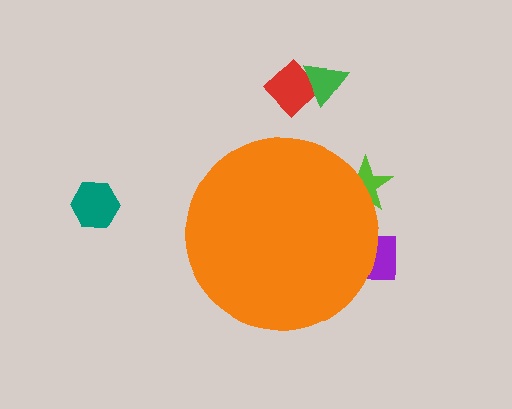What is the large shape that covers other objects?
An orange circle.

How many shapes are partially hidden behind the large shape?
2 shapes are partially hidden.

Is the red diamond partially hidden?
No, the red diamond is fully visible.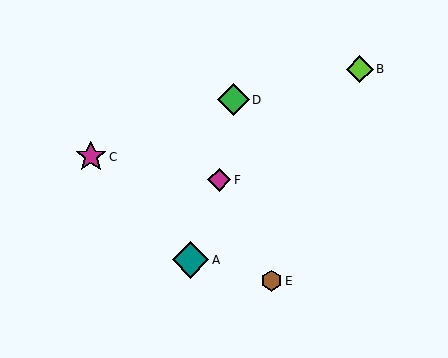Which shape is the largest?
The teal diamond (labeled A) is the largest.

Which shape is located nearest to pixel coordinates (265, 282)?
The brown hexagon (labeled E) at (272, 281) is nearest to that location.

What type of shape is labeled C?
Shape C is a magenta star.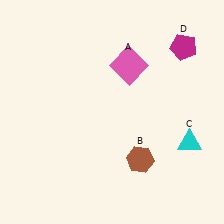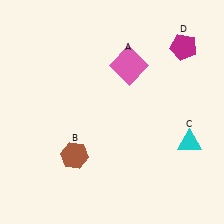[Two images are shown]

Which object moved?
The brown hexagon (B) moved left.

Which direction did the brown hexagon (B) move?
The brown hexagon (B) moved left.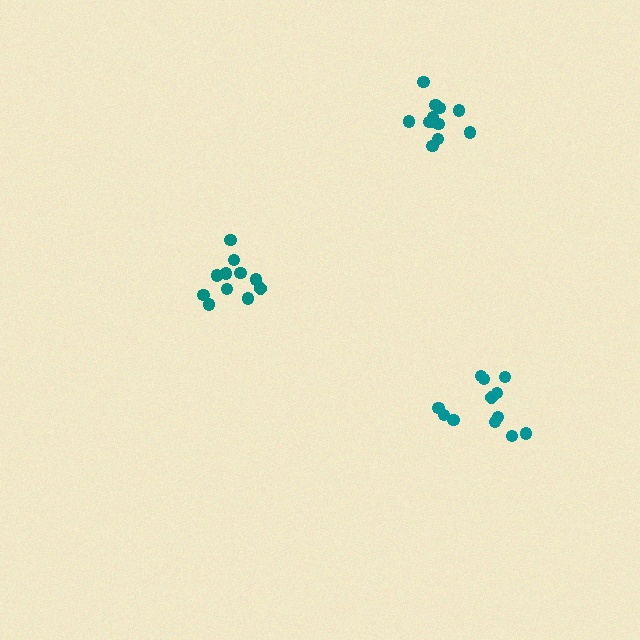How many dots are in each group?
Group 1: 11 dots, Group 2: 12 dots, Group 3: 12 dots (35 total).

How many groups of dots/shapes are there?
There are 3 groups.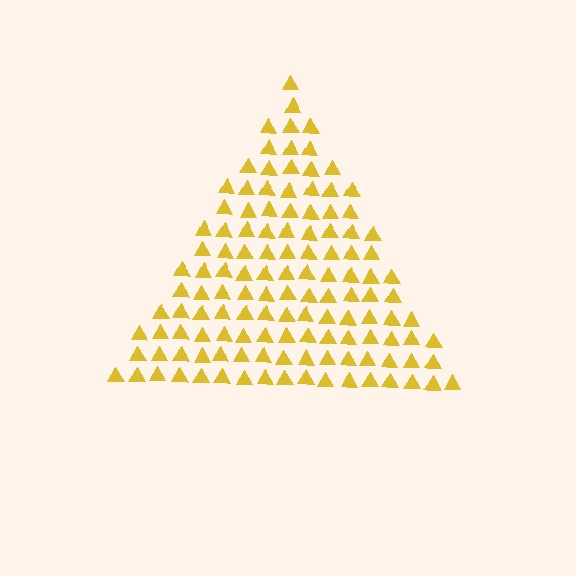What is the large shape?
The large shape is a triangle.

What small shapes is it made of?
It is made of small triangles.